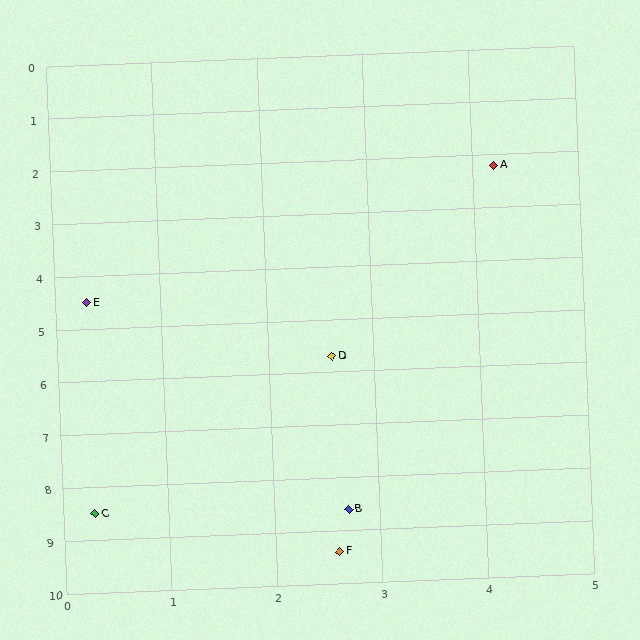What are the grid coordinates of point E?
Point E is at approximately (0.3, 4.5).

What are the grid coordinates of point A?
Point A is at approximately (4.2, 2.2).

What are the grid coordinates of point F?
Point F is at approximately (2.6, 9.4).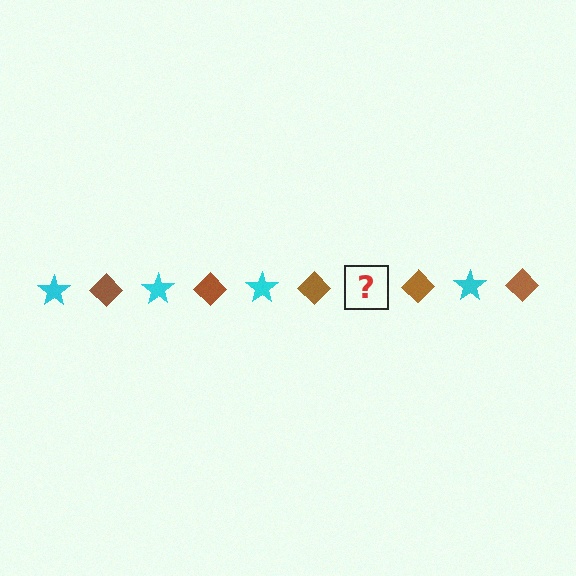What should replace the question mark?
The question mark should be replaced with a cyan star.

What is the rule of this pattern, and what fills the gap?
The rule is that the pattern alternates between cyan star and brown diamond. The gap should be filled with a cyan star.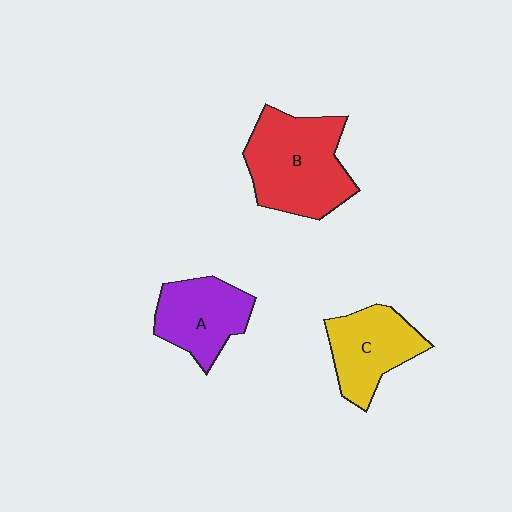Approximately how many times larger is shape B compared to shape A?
Approximately 1.5 times.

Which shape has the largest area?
Shape B (red).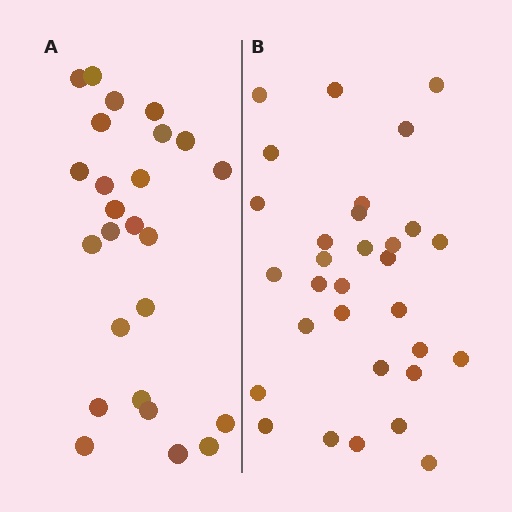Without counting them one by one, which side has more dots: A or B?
Region B (the right region) has more dots.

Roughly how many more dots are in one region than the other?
Region B has about 6 more dots than region A.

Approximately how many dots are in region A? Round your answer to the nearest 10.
About 20 dots. (The exact count is 25, which rounds to 20.)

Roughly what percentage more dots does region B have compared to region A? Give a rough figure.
About 25% more.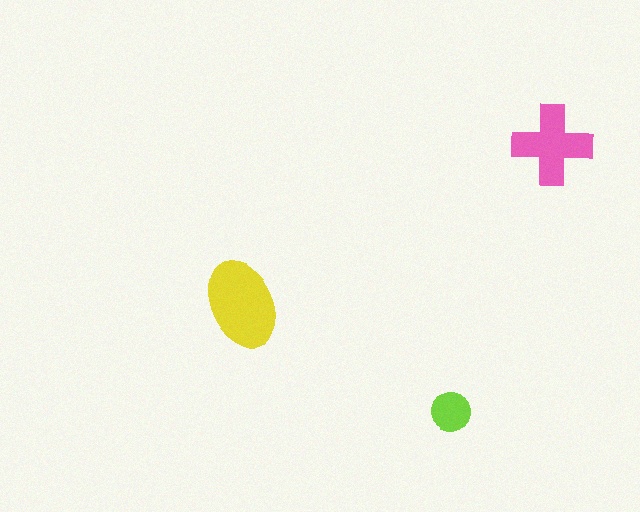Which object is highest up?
The pink cross is topmost.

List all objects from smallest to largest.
The lime circle, the pink cross, the yellow ellipse.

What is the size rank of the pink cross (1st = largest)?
2nd.